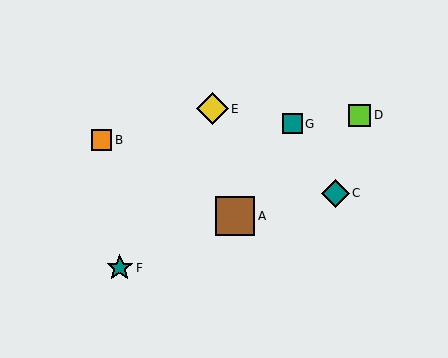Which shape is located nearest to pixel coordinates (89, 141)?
The orange square (labeled B) at (102, 140) is nearest to that location.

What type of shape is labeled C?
Shape C is a teal diamond.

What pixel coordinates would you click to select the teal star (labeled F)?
Click at (120, 268) to select the teal star F.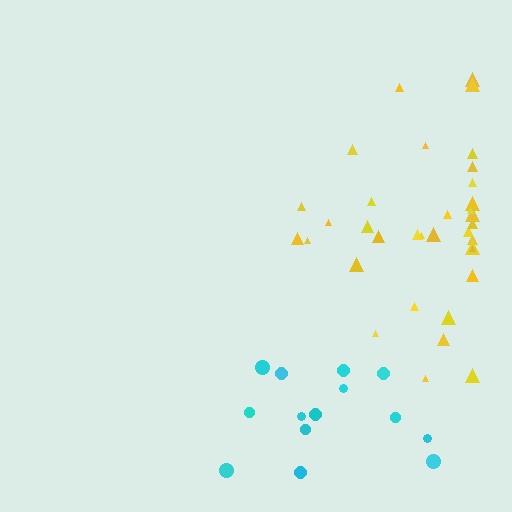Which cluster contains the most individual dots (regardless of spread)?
Yellow (35).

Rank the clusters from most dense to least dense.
yellow, cyan.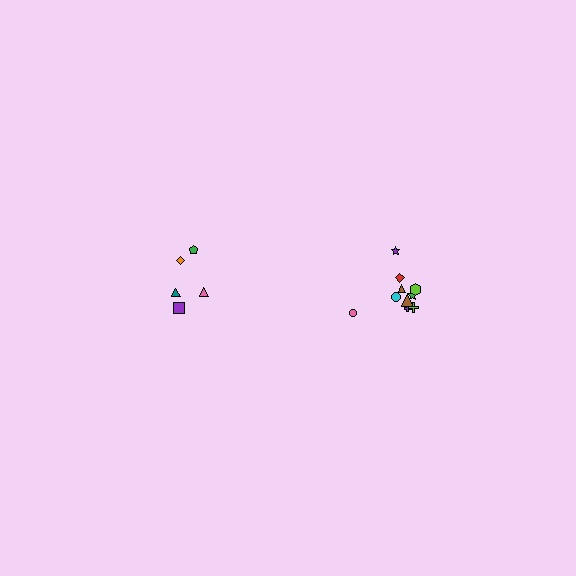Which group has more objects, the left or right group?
The right group.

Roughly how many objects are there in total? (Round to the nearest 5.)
Roughly 15 objects in total.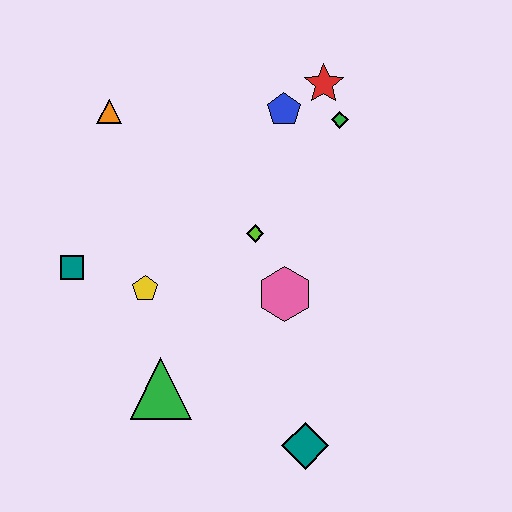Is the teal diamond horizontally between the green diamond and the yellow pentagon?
Yes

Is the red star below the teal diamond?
No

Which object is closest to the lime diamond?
The pink hexagon is closest to the lime diamond.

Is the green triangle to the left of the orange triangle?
No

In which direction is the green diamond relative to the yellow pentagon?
The green diamond is to the right of the yellow pentagon.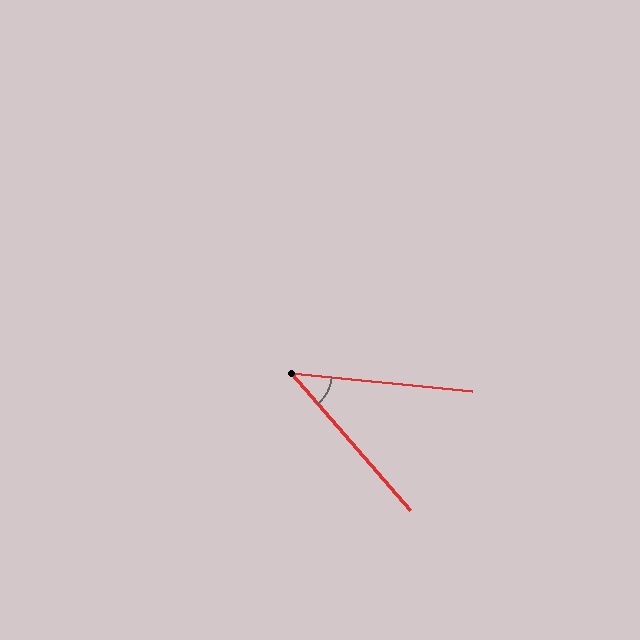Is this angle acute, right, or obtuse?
It is acute.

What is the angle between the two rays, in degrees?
Approximately 43 degrees.